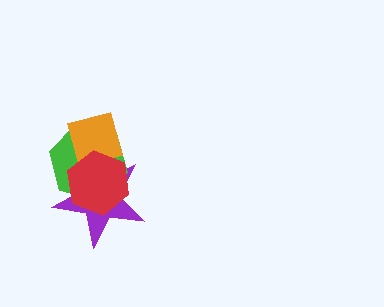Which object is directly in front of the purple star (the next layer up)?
The green hexagon is directly in front of the purple star.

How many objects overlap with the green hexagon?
3 objects overlap with the green hexagon.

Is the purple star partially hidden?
Yes, it is partially covered by another shape.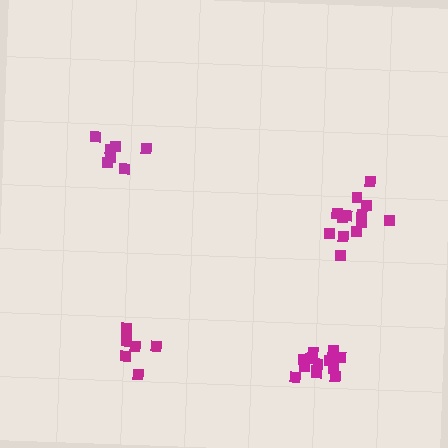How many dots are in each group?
Group 1: 13 dots, Group 2: 7 dots, Group 3: 13 dots, Group 4: 7 dots (40 total).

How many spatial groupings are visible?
There are 4 spatial groupings.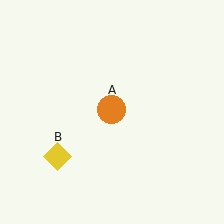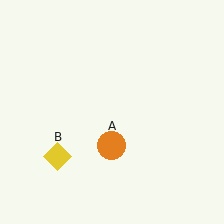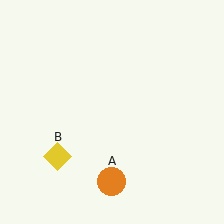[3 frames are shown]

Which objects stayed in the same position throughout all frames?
Yellow diamond (object B) remained stationary.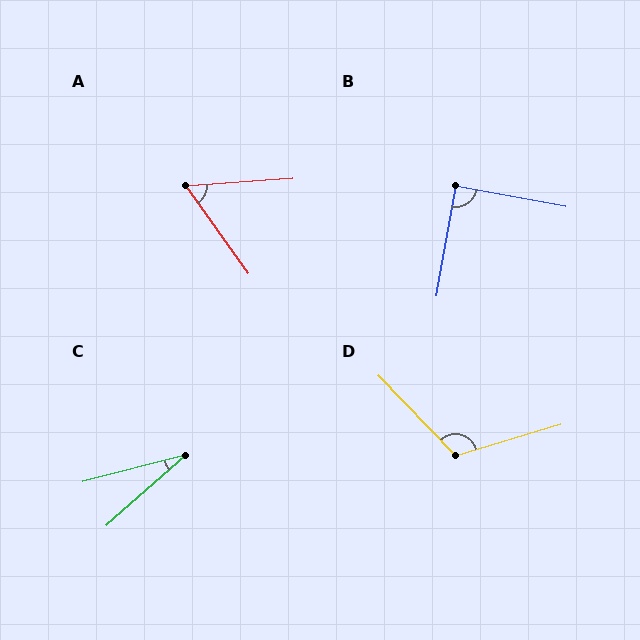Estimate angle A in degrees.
Approximately 59 degrees.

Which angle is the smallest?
C, at approximately 27 degrees.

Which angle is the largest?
D, at approximately 117 degrees.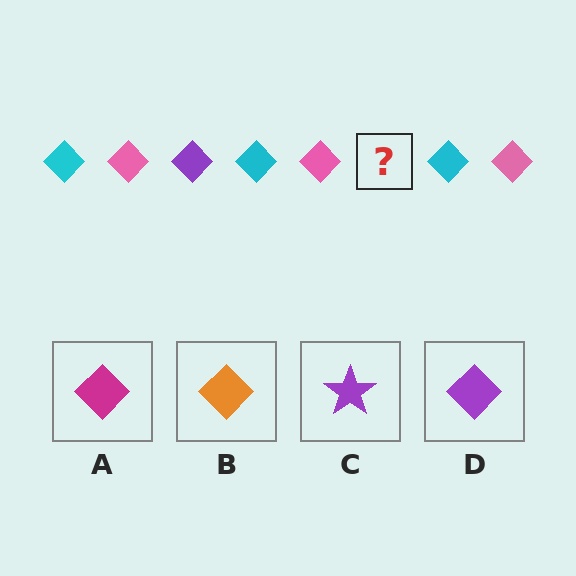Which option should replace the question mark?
Option D.